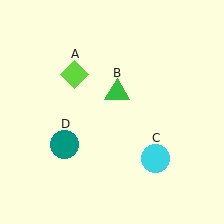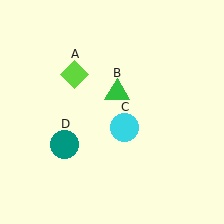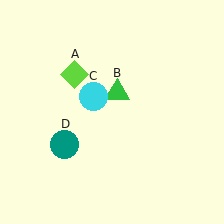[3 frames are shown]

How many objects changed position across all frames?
1 object changed position: cyan circle (object C).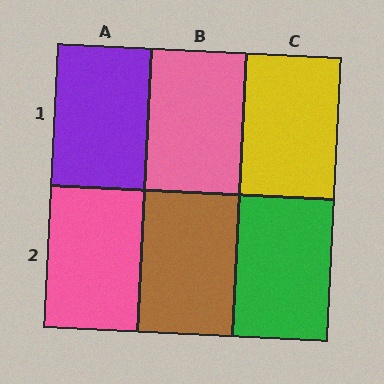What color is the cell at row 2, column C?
Green.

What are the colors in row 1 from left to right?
Purple, pink, yellow.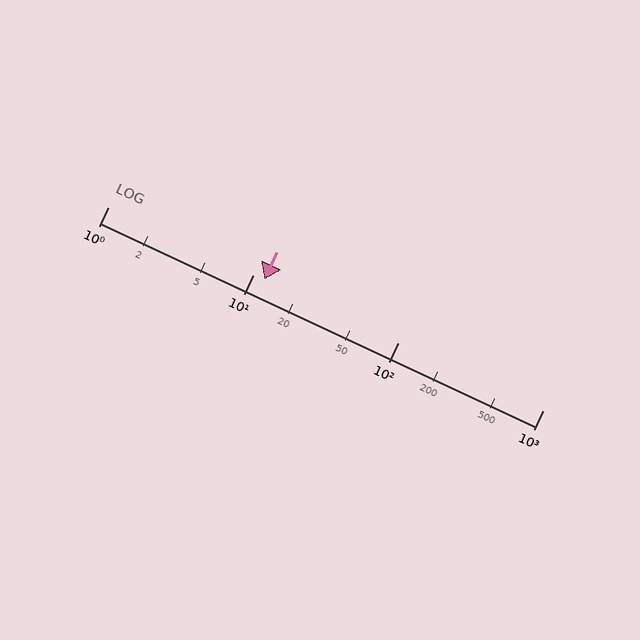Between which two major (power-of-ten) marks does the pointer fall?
The pointer is between 10 and 100.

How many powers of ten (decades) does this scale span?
The scale spans 3 decades, from 1 to 1000.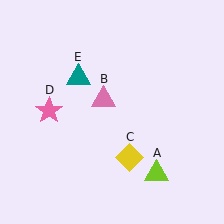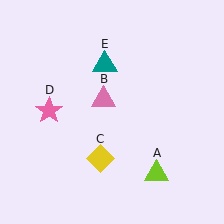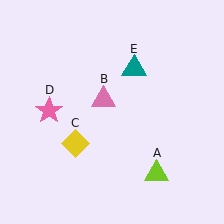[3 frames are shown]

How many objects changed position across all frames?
2 objects changed position: yellow diamond (object C), teal triangle (object E).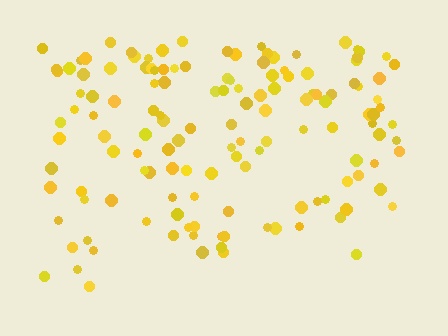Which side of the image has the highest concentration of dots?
The top.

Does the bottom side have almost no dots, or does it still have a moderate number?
Still a moderate number, just noticeably fewer than the top.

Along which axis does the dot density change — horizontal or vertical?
Vertical.